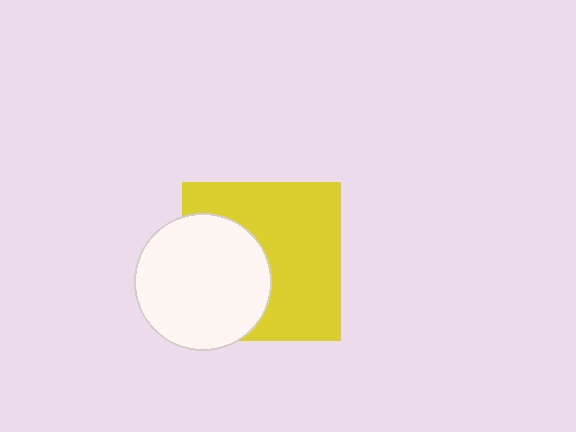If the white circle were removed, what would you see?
You would see the complete yellow square.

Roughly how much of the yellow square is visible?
About half of it is visible (roughly 61%).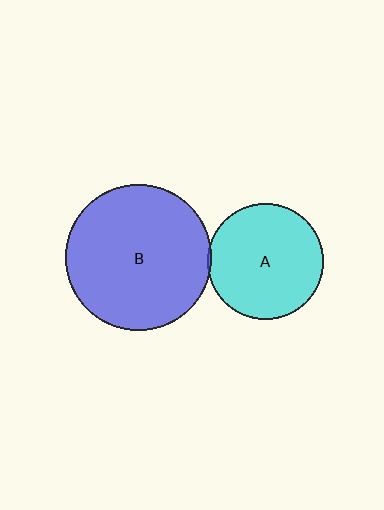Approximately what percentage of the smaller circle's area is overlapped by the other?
Approximately 5%.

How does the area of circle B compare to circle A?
Approximately 1.6 times.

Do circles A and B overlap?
Yes.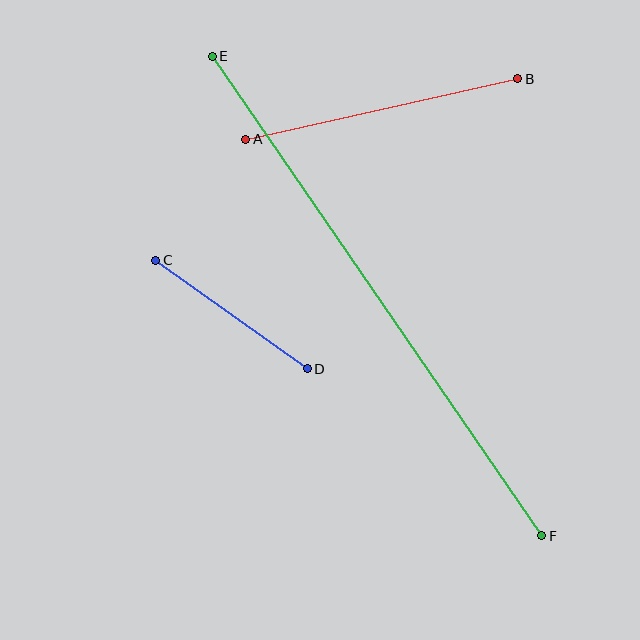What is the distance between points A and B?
The distance is approximately 279 pixels.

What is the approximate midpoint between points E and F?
The midpoint is at approximately (377, 296) pixels.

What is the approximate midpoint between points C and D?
The midpoint is at approximately (232, 314) pixels.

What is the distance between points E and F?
The distance is approximately 582 pixels.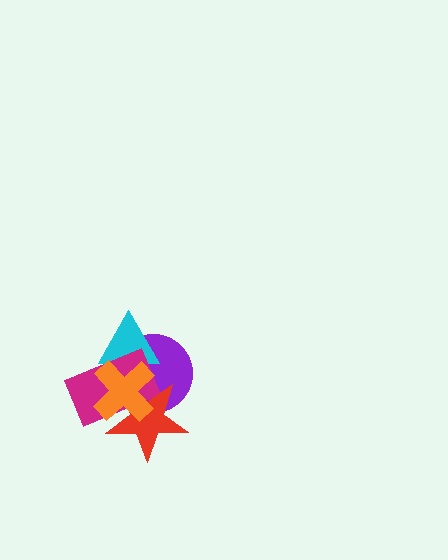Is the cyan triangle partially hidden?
Yes, it is partially covered by another shape.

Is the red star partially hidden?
Yes, it is partially covered by another shape.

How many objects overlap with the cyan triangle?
3 objects overlap with the cyan triangle.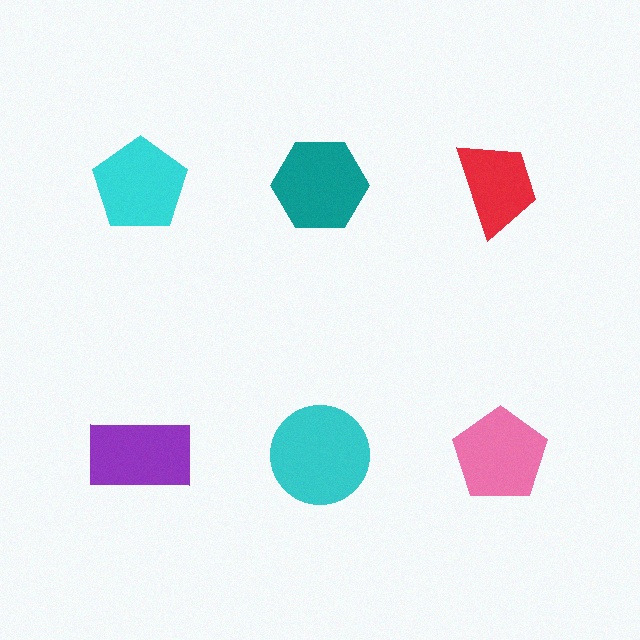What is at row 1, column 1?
A cyan pentagon.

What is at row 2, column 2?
A cyan circle.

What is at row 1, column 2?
A teal hexagon.